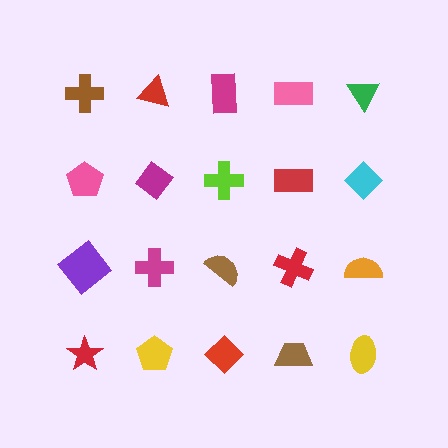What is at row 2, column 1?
A pink pentagon.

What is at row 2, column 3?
A lime cross.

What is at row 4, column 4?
A brown trapezoid.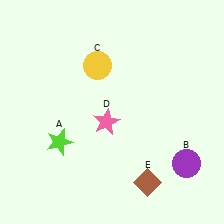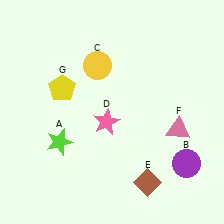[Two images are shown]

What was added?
A pink triangle (F), a yellow pentagon (G) were added in Image 2.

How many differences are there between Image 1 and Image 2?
There are 2 differences between the two images.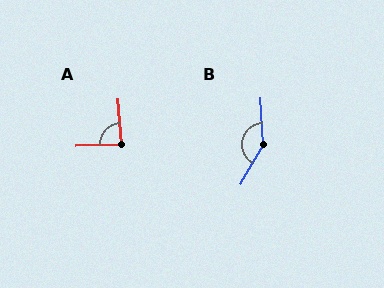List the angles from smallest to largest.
A (87°), B (147°).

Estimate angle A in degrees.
Approximately 87 degrees.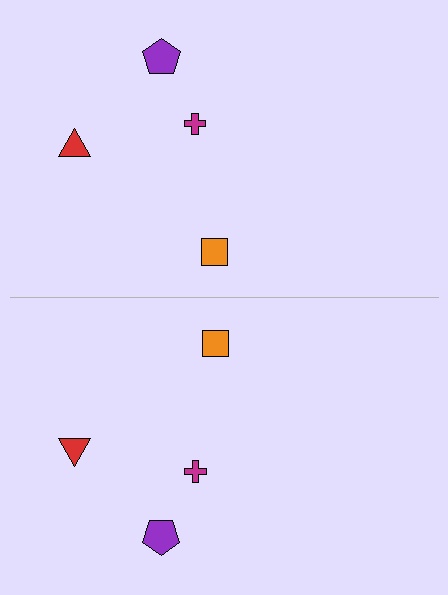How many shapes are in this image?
There are 8 shapes in this image.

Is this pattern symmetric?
Yes, this pattern has bilateral (reflection) symmetry.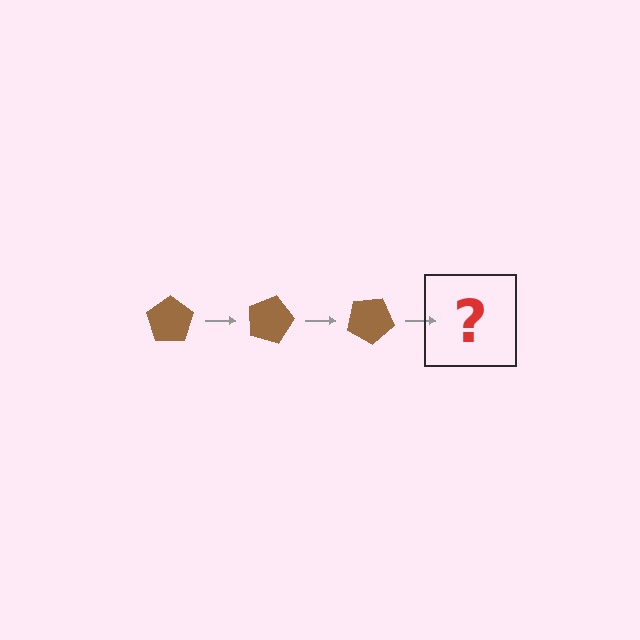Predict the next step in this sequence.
The next step is a brown pentagon rotated 45 degrees.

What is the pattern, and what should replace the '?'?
The pattern is that the pentagon rotates 15 degrees each step. The '?' should be a brown pentagon rotated 45 degrees.